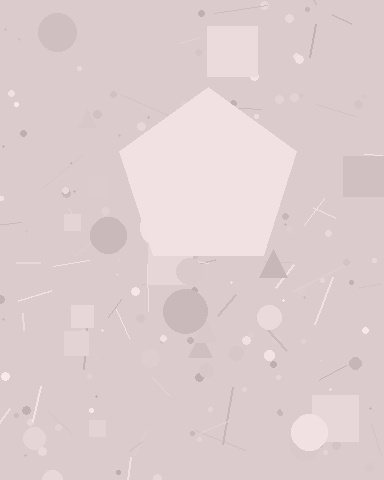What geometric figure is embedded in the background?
A pentagon is embedded in the background.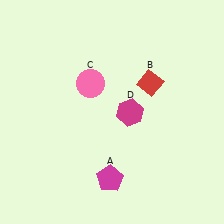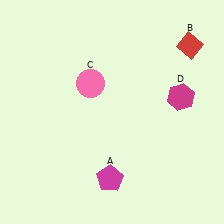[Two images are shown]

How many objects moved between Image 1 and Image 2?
2 objects moved between the two images.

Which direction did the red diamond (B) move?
The red diamond (B) moved right.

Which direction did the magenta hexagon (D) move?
The magenta hexagon (D) moved right.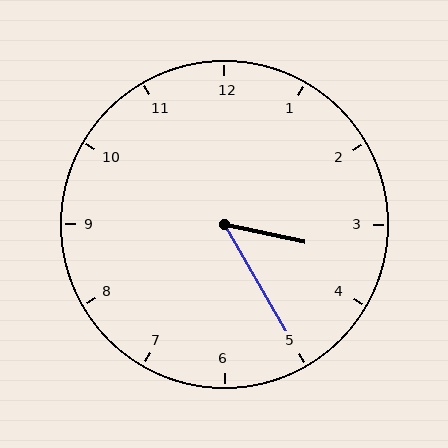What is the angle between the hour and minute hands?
Approximately 48 degrees.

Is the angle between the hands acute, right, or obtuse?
It is acute.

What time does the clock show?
3:25.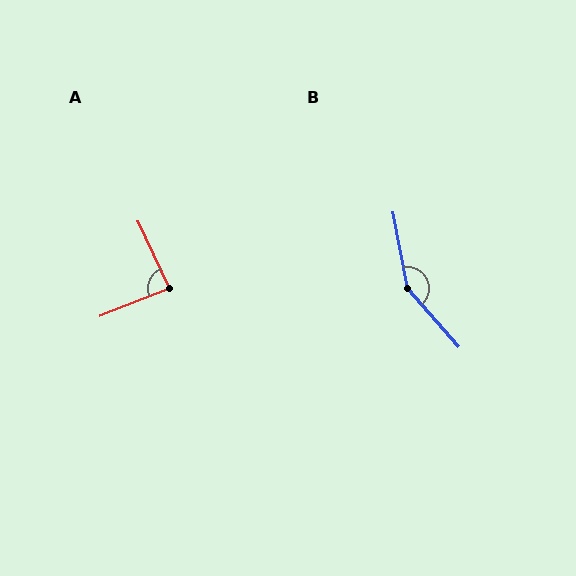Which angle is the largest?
B, at approximately 149 degrees.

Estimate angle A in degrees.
Approximately 87 degrees.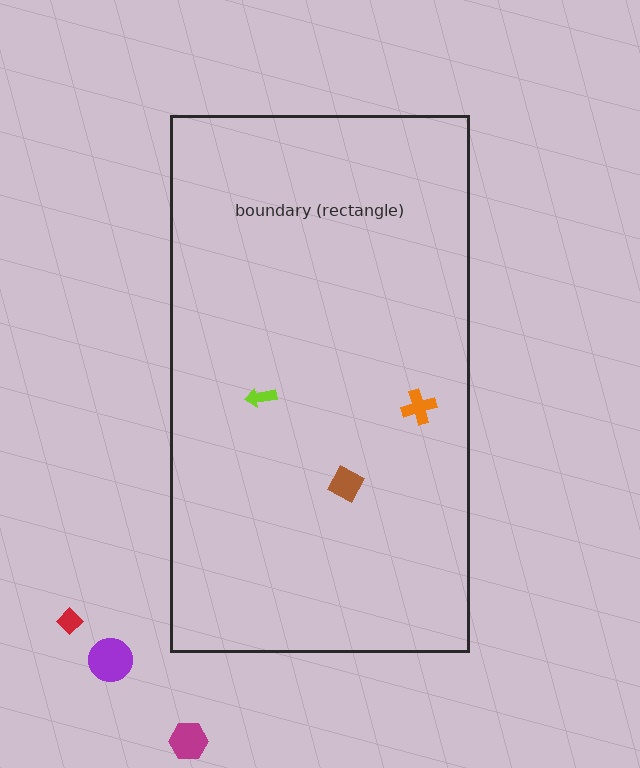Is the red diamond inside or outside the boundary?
Outside.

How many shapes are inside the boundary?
3 inside, 3 outside.